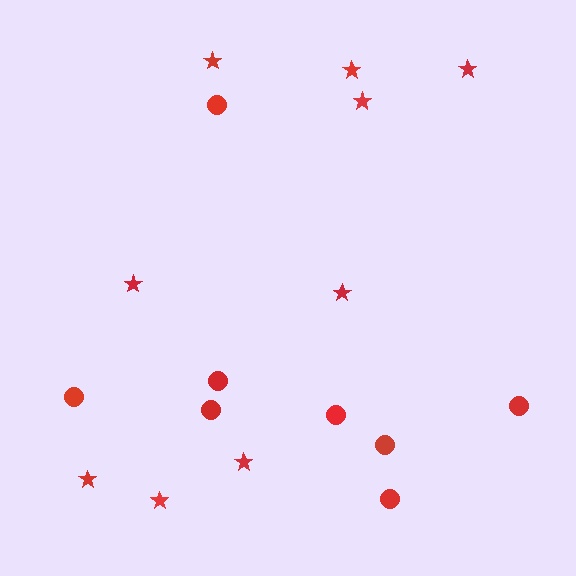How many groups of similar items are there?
There are 2 groups: one group of circles (8) and one group of stars (9).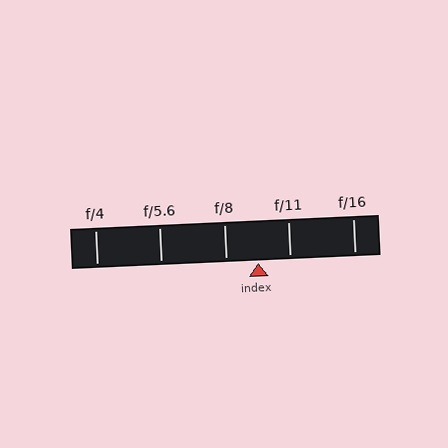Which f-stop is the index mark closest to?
The index mark is closest to f/8.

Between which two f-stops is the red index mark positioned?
The index mark is between f/8 and f/11.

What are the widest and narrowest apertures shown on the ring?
The widest aperture shown is f/4 and the narrowest is f/16.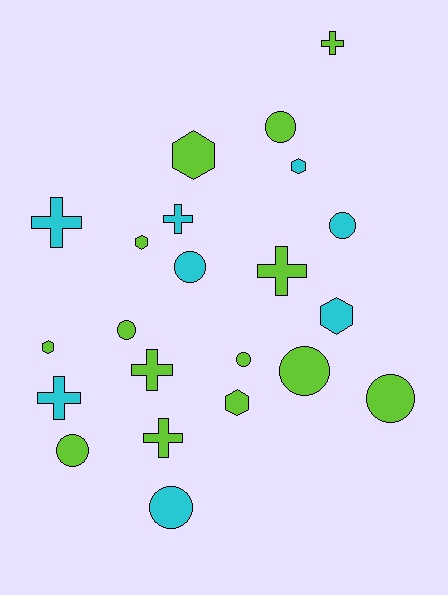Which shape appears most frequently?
Circle, with 9 objects.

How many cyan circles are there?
There are 3 cyan circles.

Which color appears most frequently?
Lime, with 14 objects.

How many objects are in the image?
There are 22 objects.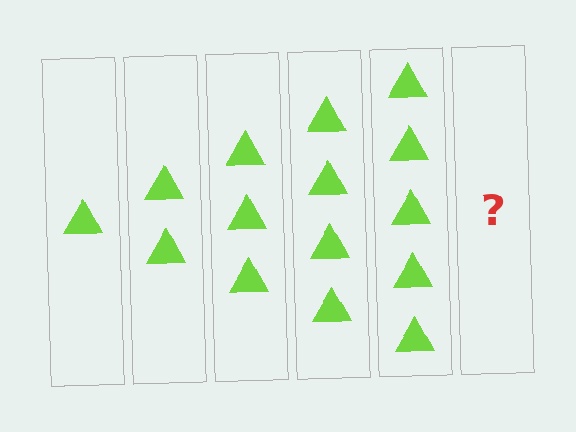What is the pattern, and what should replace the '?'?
The pattern is that each step adds one more triangle. The '?' should be 6 triangles.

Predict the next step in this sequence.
The next step is 6 triangles.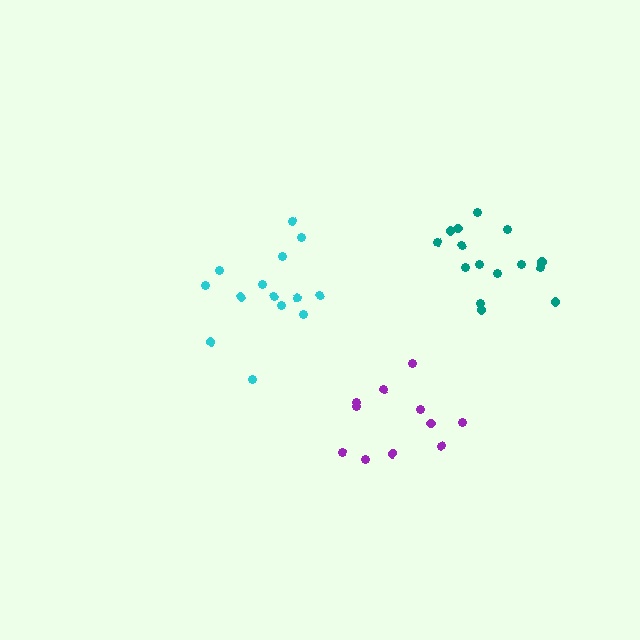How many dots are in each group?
Group 1: 14 dots, Group 2: 15 dots, Group 3: 11 dots (40 total).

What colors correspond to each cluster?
The clusters are colored: cyan, teal, purple.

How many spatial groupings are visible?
There are 3 spatial groupings.